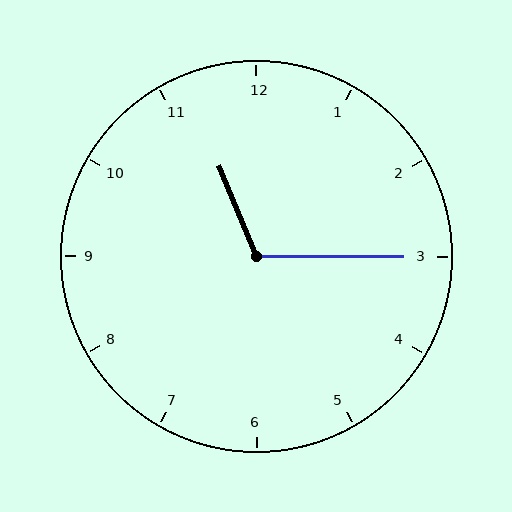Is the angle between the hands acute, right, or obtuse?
It is obtuse.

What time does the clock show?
11:15.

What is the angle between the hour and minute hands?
Approximately 112 degrees.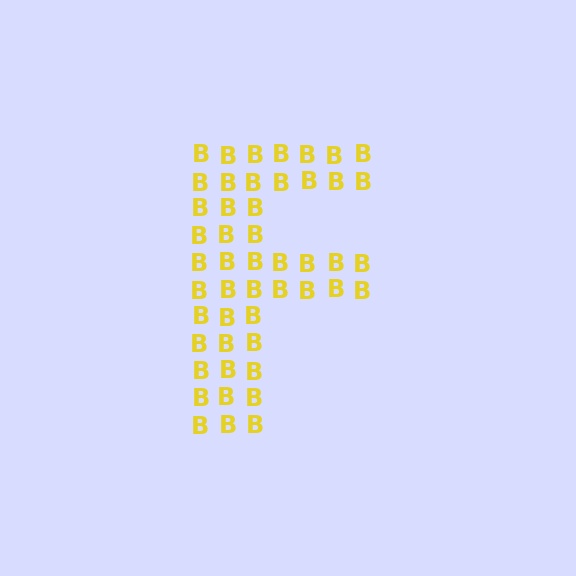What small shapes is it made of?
It is made of small letter B's.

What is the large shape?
The large shape is the letter F.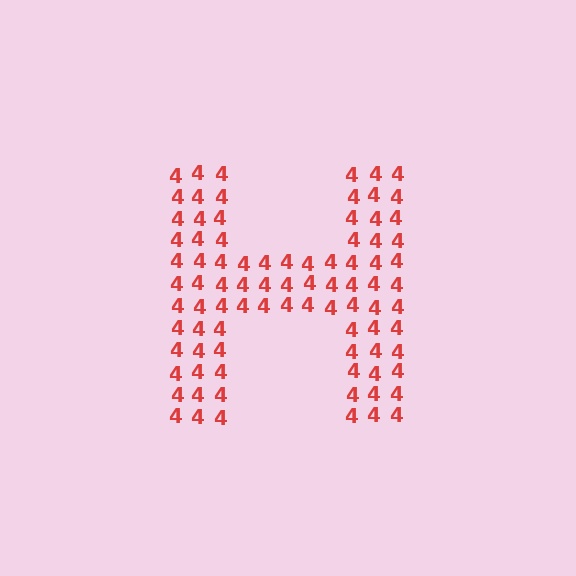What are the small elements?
The small elements are digit 4's.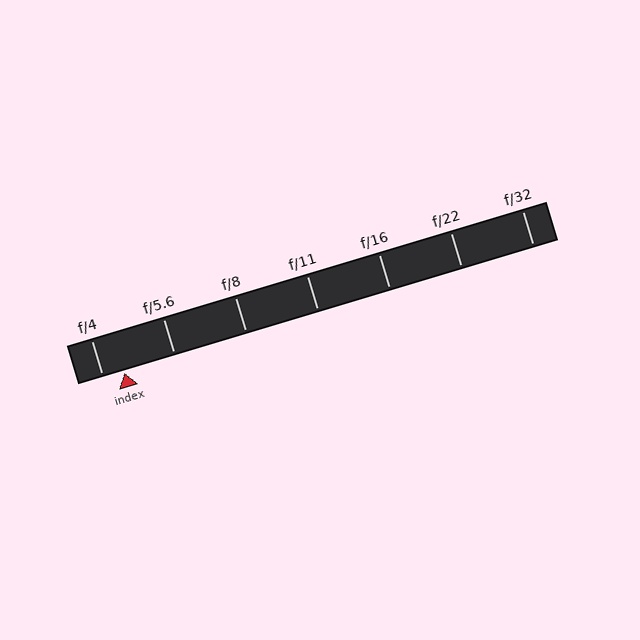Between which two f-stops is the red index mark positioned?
The index mark is between f/4 and f/5.6.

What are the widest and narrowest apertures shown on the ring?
The widest aperture shown is f/4 and the narrowest is f/32.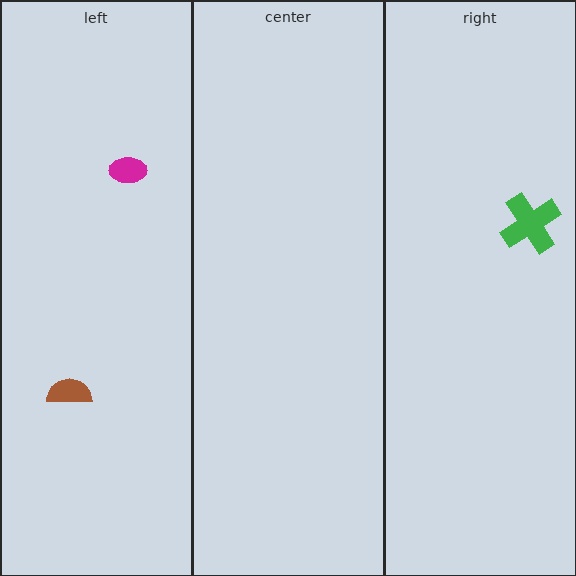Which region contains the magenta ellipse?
The left region.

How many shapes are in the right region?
1.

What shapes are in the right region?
The green cross.